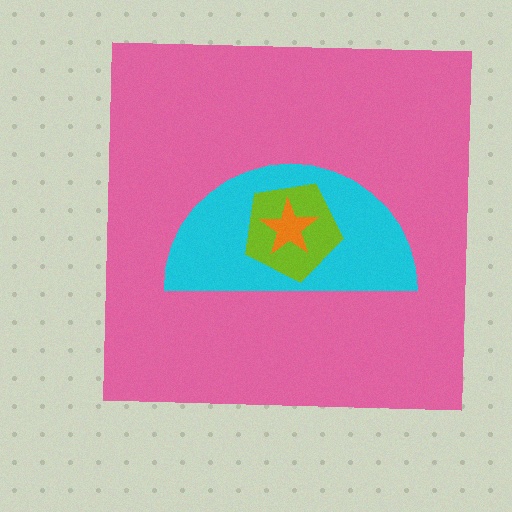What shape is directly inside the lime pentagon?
The orange star.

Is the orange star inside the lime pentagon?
Yes.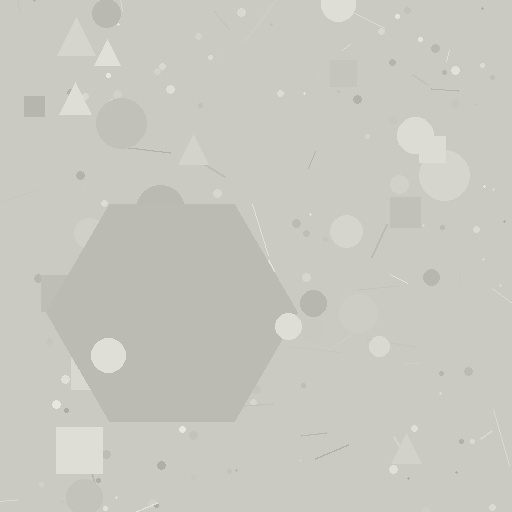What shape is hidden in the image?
A hexagon is hidden in the image.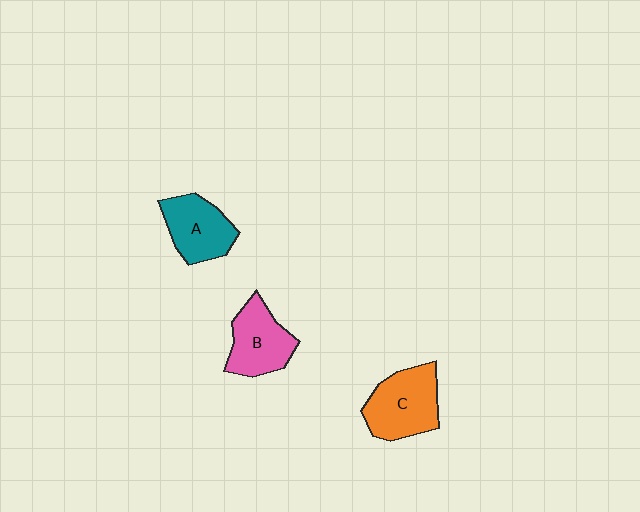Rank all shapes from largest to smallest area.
From largest to smallest: C (orange), B (pink), A (teal).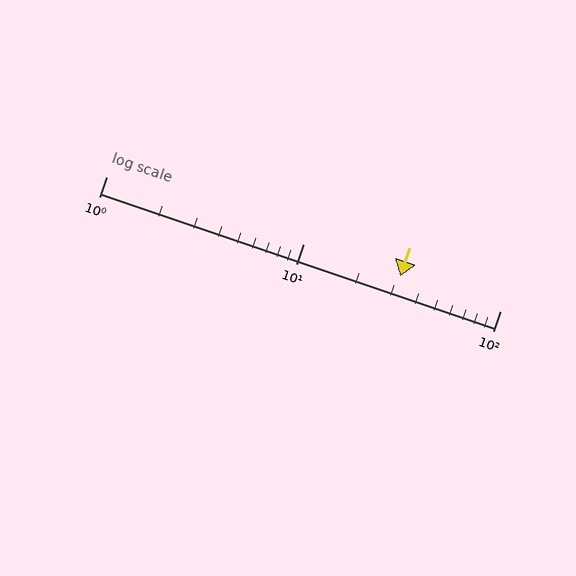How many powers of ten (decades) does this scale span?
The scale spans 2 decades, from 1 to 100.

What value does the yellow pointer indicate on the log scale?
The pointer indicates approximately 31.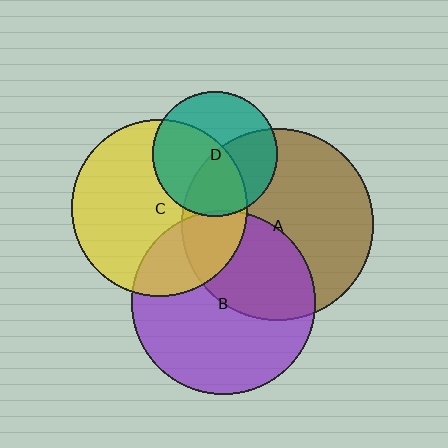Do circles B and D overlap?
Yes.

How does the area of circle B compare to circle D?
Approximately 2.2 times.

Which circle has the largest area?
Circle A (brown).